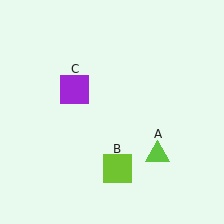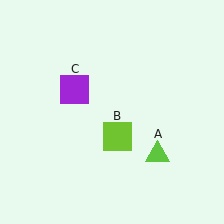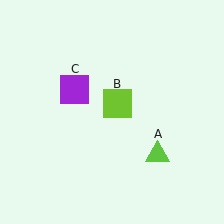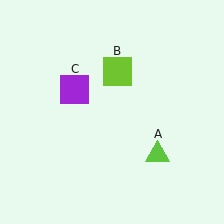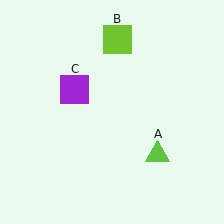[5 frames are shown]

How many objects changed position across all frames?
1 object changed position: lime square (object B).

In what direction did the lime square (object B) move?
The lime square (object B) moved up.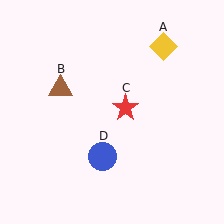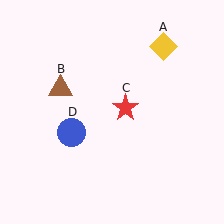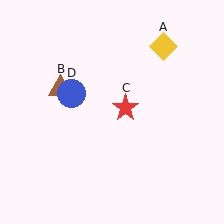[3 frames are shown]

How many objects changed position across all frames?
1 object changed position: blue circle (object D).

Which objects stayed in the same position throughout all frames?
Yellow diamond (object A) and brown triangle (object B) and red star (object C) remained stationary.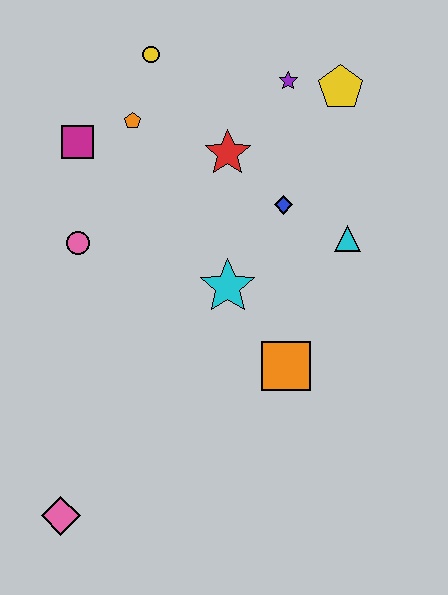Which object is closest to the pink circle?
The magenta square is closest to the pink circle.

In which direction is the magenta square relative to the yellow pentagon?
The magenta square is to the left of the yellow pentagon.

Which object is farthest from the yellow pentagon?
The pink diamond is farthest from the yellow pentagon.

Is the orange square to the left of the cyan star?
No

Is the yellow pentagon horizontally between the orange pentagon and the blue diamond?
No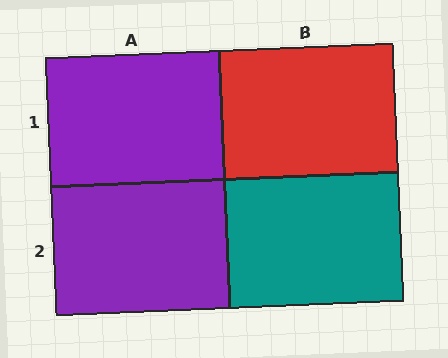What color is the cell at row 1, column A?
Purple.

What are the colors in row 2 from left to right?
Purple, teal.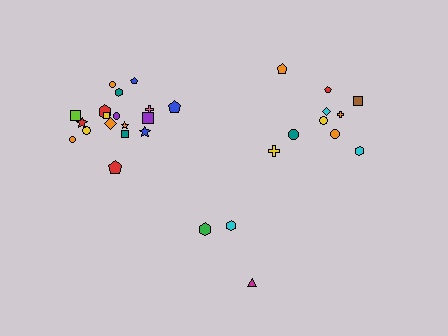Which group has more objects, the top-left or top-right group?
The top-left group.